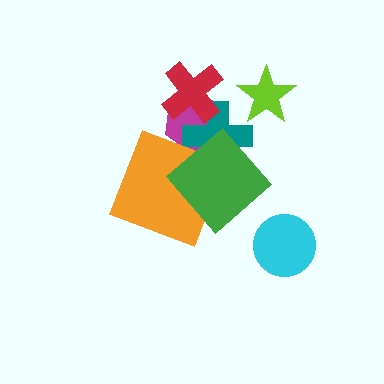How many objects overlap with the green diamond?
2 objects overlap with the green diamond.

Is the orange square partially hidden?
Yes, it is partially covered by another shape.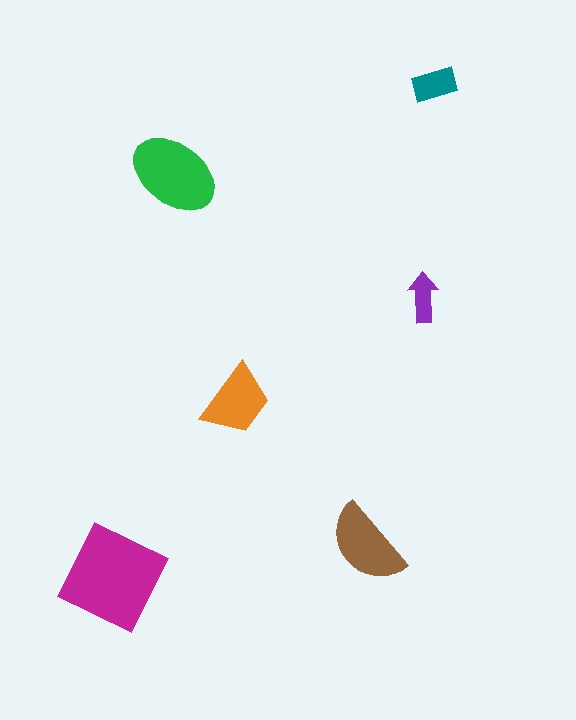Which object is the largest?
The magenta square.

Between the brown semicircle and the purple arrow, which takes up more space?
The brown semicircle.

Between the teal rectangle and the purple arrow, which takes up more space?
The teal rectangle.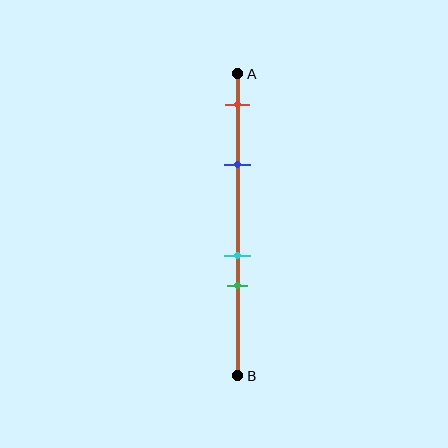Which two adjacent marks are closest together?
The cyan and green marks are the closest adjacent pair.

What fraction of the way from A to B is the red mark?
The red mark is approximately 10% (0.1) of the way from A to B.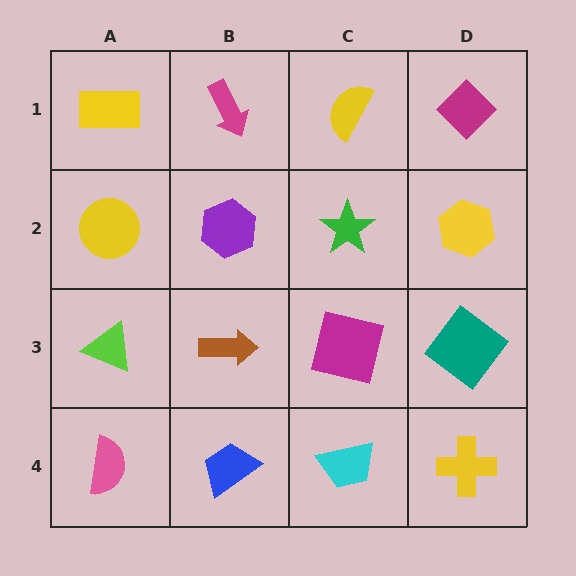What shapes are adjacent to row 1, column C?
A green star (row 2, column C), a magenta arrow (row 1, column B), a magenta diamond (row 1, column D).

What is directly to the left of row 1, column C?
A magenta arrow.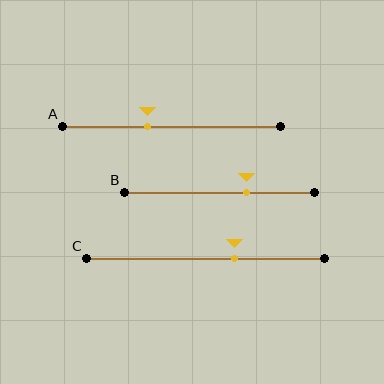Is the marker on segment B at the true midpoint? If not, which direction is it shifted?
No, the marker on segment B is shifted to the right by about 14% of the segment length.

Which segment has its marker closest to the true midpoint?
Segment A has its marker closest to the true midpoint.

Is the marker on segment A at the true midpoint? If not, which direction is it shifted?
No, the marker on segment A is shifted to the left by about 11% of the segment length.